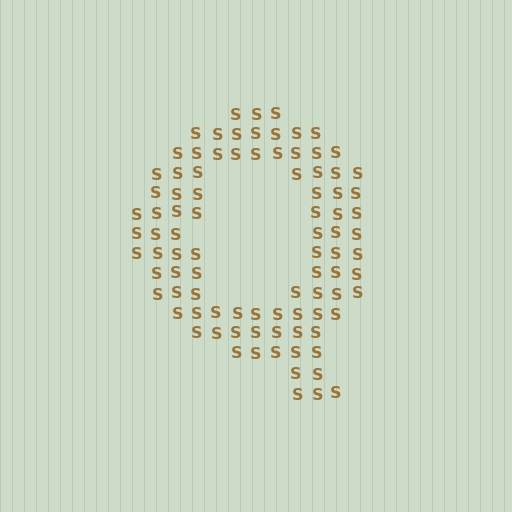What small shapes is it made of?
It is made of small letter S's.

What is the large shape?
The large shape is the letter Q.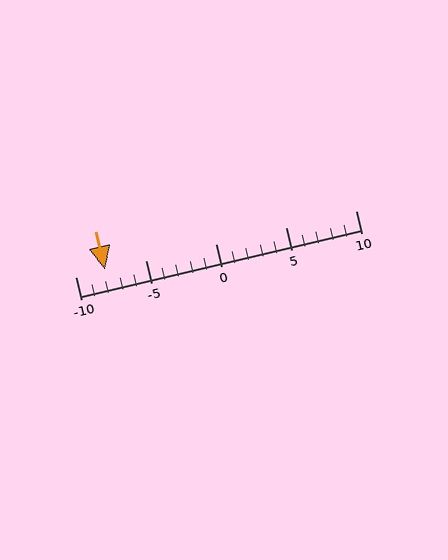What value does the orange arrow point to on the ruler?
The orange arrow points to approximately -8.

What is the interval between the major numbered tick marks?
The major tick marks are spaced 5 units apart.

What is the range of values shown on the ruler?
The ruler shows values from -10 to 10.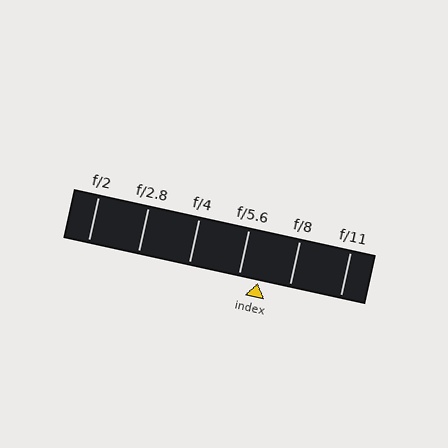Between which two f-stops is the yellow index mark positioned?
The index mark is between f/5.6 and f/8.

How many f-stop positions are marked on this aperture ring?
There are 6 f-stop positions marked.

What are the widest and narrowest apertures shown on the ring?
The widest aperture shown is f/2 and the narrowest is f/11.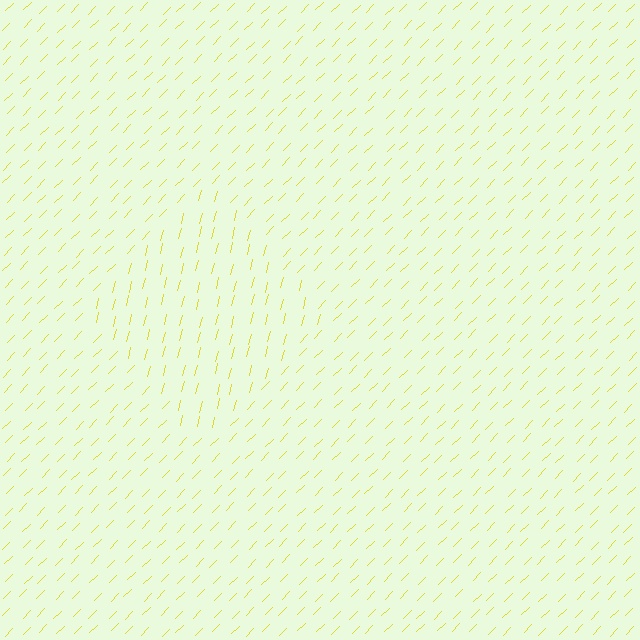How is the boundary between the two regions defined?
The boundary is defined purely by a change in line orientation (approximately 31 degrees difference). All lines are the same color and thickness.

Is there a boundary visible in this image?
Yes, there is a texture boundary formed by a change in line orientation.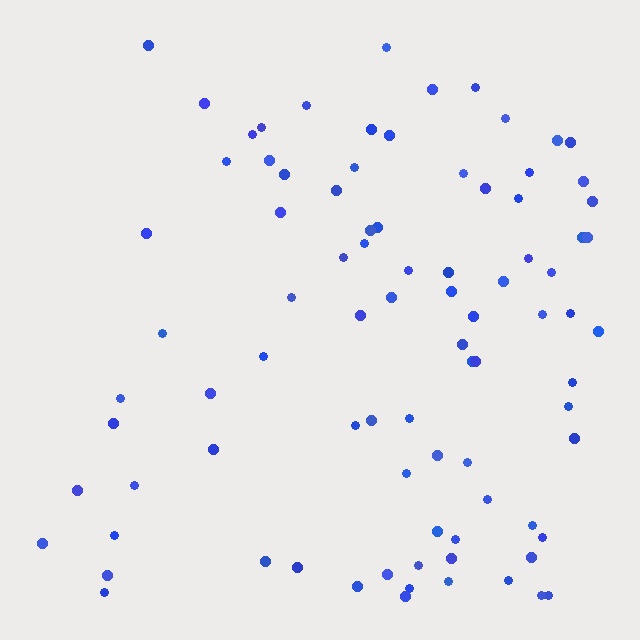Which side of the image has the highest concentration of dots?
The right.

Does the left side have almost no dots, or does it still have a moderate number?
Still a moderate number, just noticeably fewer than the right.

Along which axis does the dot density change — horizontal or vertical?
Horizontal.